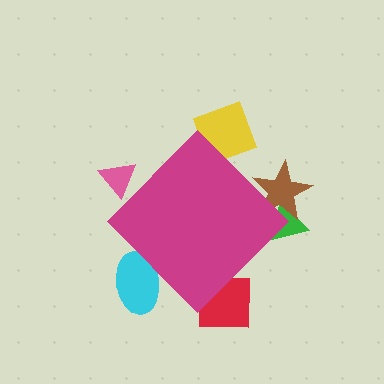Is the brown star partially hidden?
Yes, the brown star is partially hidden behind the magenta diamond.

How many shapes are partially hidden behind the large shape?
6 shapes are partially hidden.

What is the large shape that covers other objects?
A magenta diamond.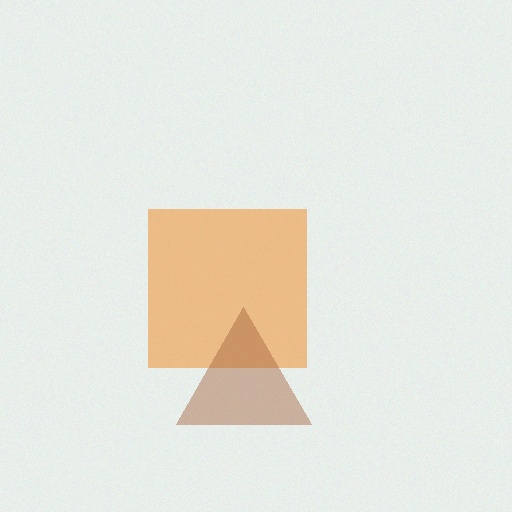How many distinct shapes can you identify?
There are 2 distinct shapes: an orange square, a brown triangle.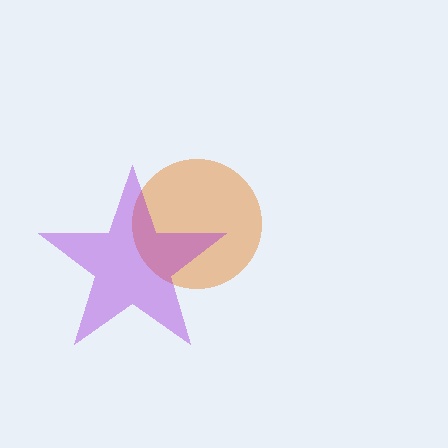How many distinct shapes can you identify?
There are 2 distinct shapes: an orange circle, a purple star.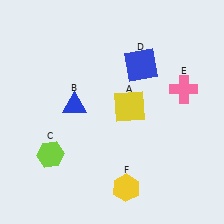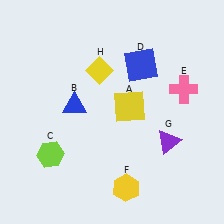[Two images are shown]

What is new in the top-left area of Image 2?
A yellow diamond (H) was added in the top-left area of Image 2.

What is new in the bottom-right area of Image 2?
A purple triangle (G) was added in the bottom-right area of Image 2.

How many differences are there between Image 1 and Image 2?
There are 2 differences between the two images.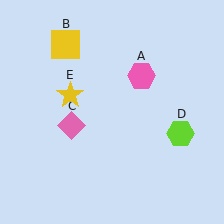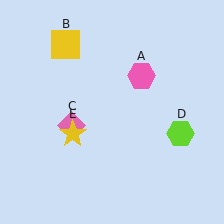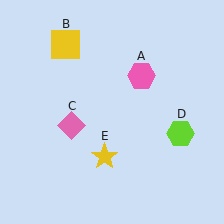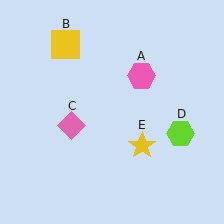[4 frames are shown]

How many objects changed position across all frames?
1 object changed position: yellow star (object E).